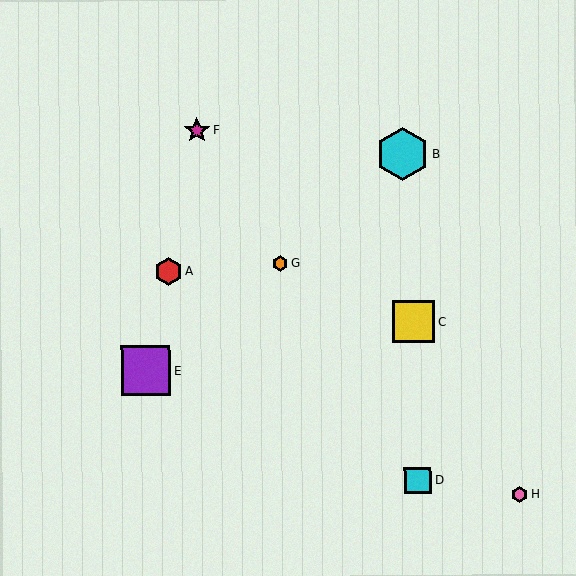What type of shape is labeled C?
Shape C is a yellow square.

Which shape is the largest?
The cyan hexagon (labeled B) is the largest.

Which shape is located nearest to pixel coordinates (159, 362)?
The purple square (labeled E) at (146, 371) is nearest to that location.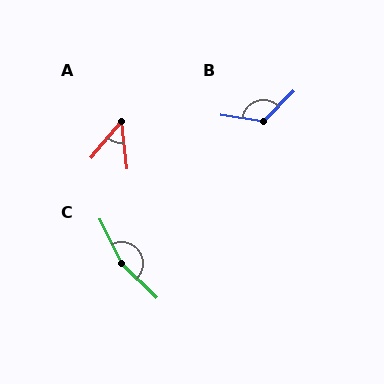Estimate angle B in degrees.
Approximately 126 degrees.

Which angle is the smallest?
A, at approximately 46 degrees.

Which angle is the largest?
C, at approximately 160 degrees.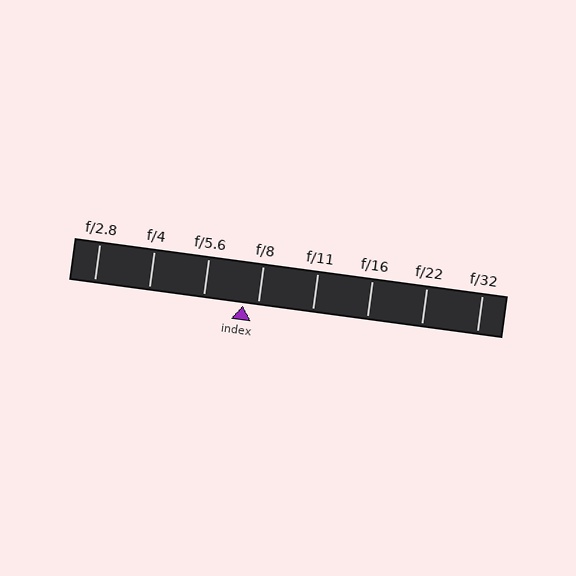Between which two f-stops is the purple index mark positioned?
The index mark is between f/5.6 and f/8.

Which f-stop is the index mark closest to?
The index mark is closest to f/8.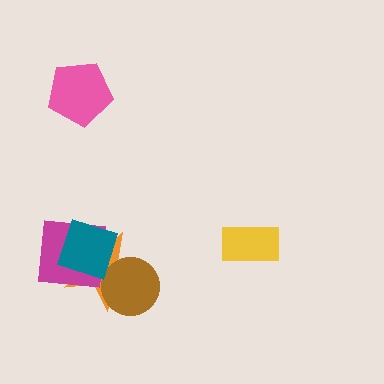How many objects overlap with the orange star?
3 objects overlap with the orange star.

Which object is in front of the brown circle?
The teal diamond is in front of the brown circle.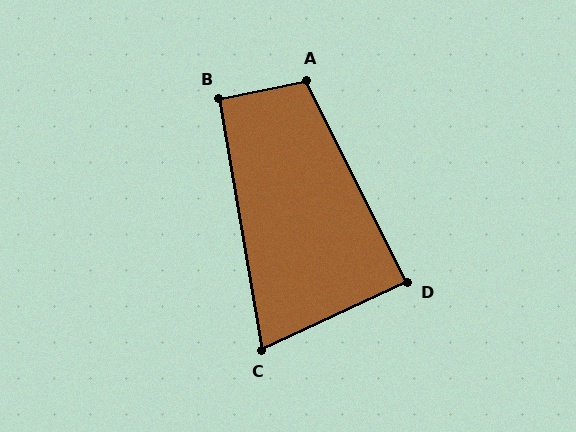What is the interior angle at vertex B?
Approximately 92 degrees (approximately right).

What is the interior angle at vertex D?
Approximately 88 degrees (approximately right).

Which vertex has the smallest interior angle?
C, at approximately 75 degrees.